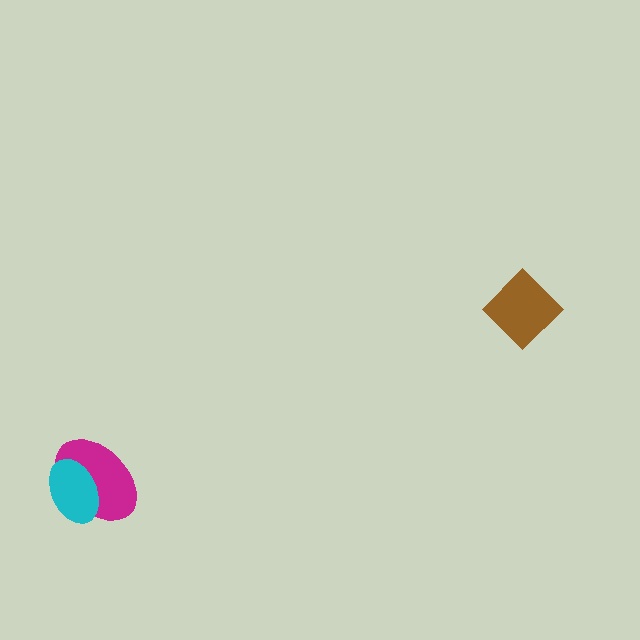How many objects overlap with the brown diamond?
0 objects overlap with the brown diamond.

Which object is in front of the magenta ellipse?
The cyan ellipse is in front of the magenta ellipse.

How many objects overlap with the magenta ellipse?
1 object overlaps with the magenta ellipse.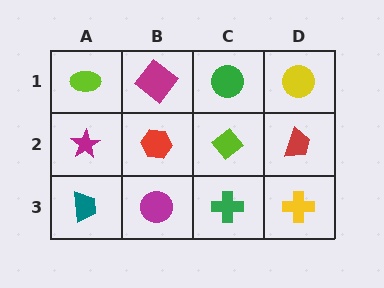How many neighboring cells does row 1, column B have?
3.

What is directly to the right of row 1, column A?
A magenta diamond.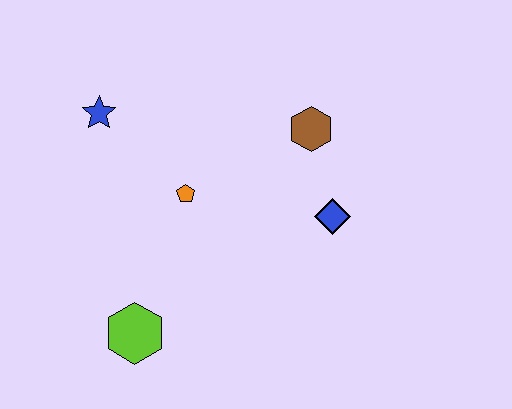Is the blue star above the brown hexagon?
Yes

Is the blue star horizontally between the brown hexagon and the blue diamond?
No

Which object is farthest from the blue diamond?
The blue star is farthest from the blue diamond.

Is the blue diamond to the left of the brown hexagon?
No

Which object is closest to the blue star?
The orange pentagon is closest to the blue star.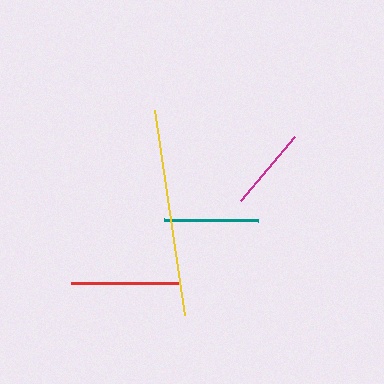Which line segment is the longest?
The yellow line is the longest at approximately 207 pixels.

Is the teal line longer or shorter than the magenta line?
The teal line is longer than the magenta line.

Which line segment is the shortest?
The magenta line is the shortest at approximately 84 pixels.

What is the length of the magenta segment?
The magenta segment is approximately 84 pixels long.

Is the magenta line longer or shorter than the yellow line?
The yellow line is longer than the magenta line.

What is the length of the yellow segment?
The yellow segment is approximately 207 pixels long.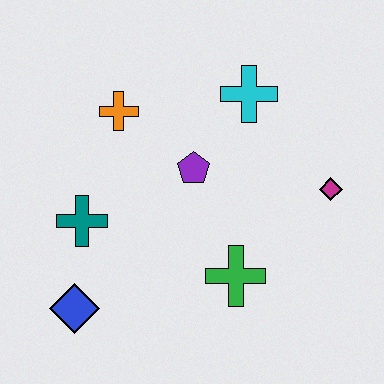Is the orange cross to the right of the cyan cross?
No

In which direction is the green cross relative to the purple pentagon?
The green cross is below the purple pentagon.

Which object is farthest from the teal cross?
The magenta diamond is farthest from the teal cross.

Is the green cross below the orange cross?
Yes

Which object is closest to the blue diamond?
The teal cross is closest to the blue diamond.